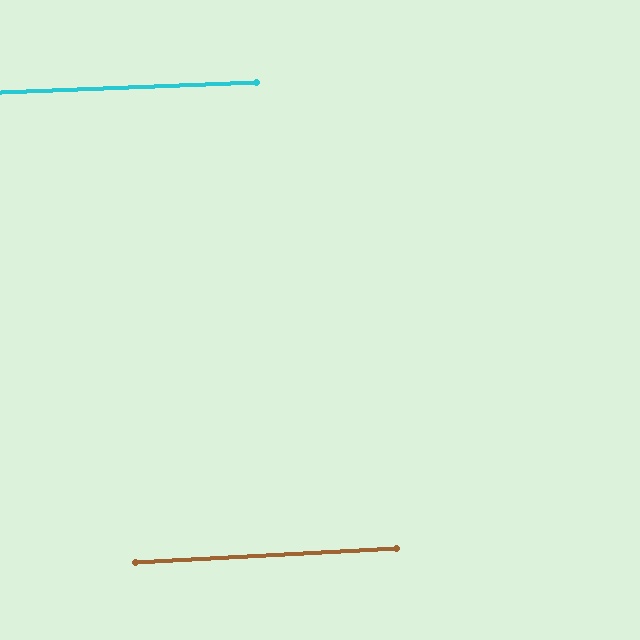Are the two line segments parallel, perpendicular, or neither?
Parallel — their directions differ by only 0.7°.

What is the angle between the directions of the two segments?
Approximately 1 degree.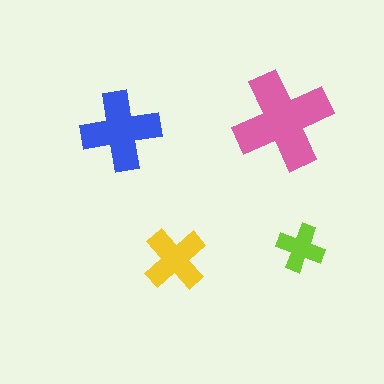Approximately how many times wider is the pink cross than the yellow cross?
About 1.5 times wider.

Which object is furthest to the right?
The lime cross is rightmost.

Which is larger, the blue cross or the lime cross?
The blue one.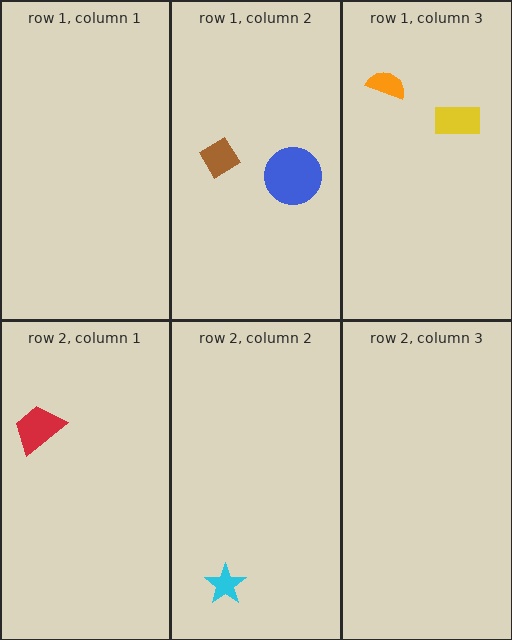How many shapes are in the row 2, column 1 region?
1.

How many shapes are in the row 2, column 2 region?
1.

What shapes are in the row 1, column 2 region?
The brown diamond, the blue circle.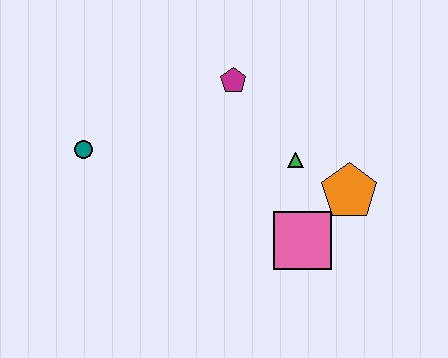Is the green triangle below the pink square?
No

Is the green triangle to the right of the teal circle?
Yes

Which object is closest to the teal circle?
The magenta pentagon is closest to the teal circle.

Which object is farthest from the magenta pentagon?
The pink square is farthest from the magenta pentagon.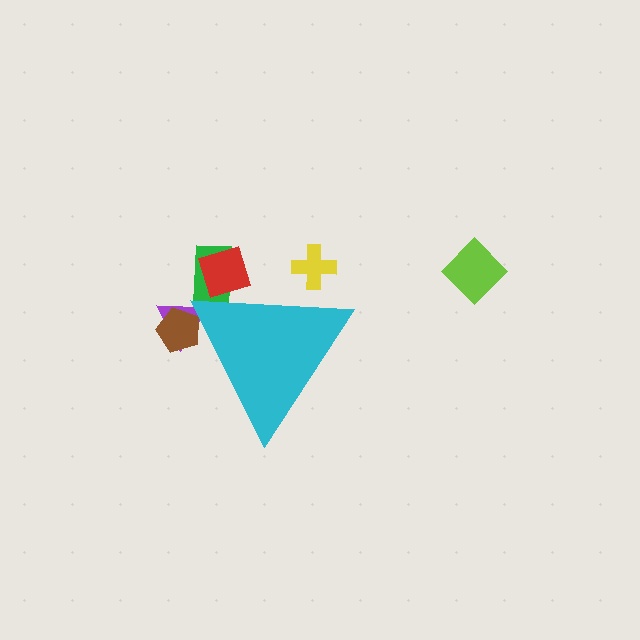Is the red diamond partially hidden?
Yes, the red diamond is partially hidden behind the cyan triangle.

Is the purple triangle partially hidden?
Yes, the purple triangle is partially hidden behind the cyan triangle.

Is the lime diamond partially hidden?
No, the lime diamond is fully visible.